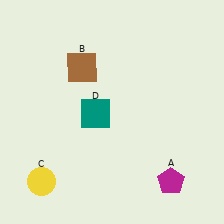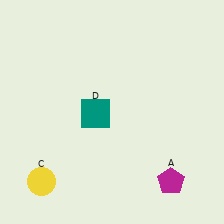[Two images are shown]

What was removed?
The brown square (B) was removed in Image 2.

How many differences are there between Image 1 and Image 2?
There is 1 difference between the two images.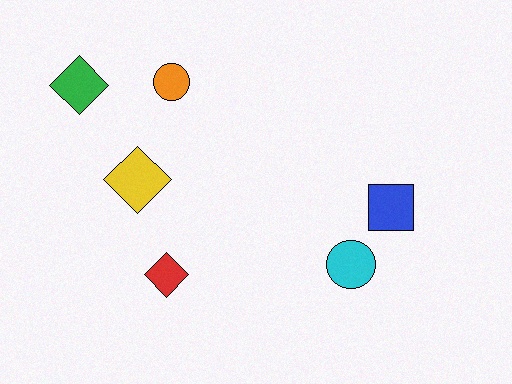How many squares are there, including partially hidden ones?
There is 1 square.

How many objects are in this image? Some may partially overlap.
There are 6 objects.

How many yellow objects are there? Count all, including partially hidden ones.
There is 1 yellow object.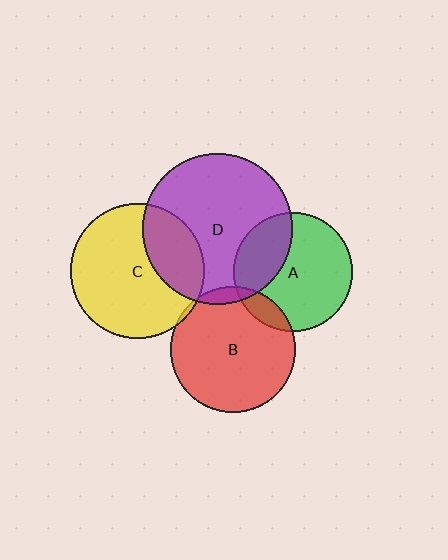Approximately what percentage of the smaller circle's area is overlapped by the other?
Approximately 10%.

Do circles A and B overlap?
Yes.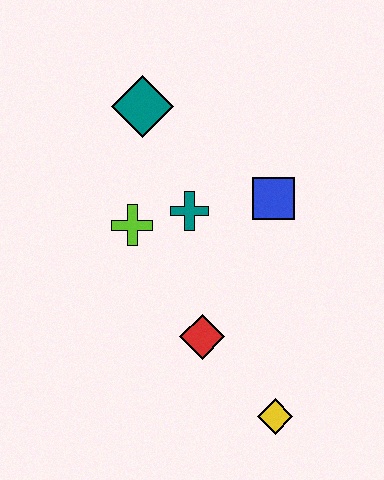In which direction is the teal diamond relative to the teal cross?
The teal diamond is above the teal cross.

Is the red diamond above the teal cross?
No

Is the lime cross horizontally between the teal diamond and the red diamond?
No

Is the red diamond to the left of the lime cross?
No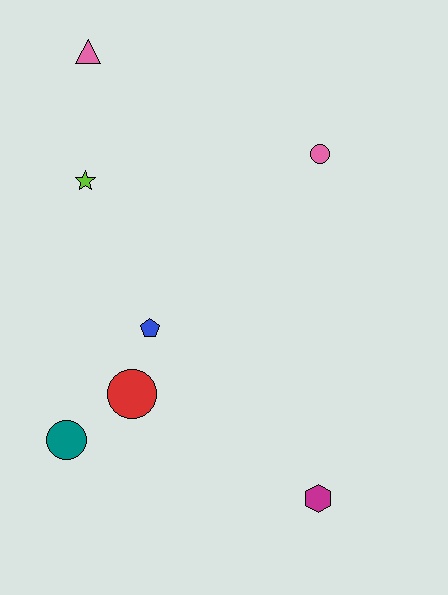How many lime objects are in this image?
There is 1 lime object.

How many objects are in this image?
There are 7 objects.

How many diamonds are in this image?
There are no diamonds.